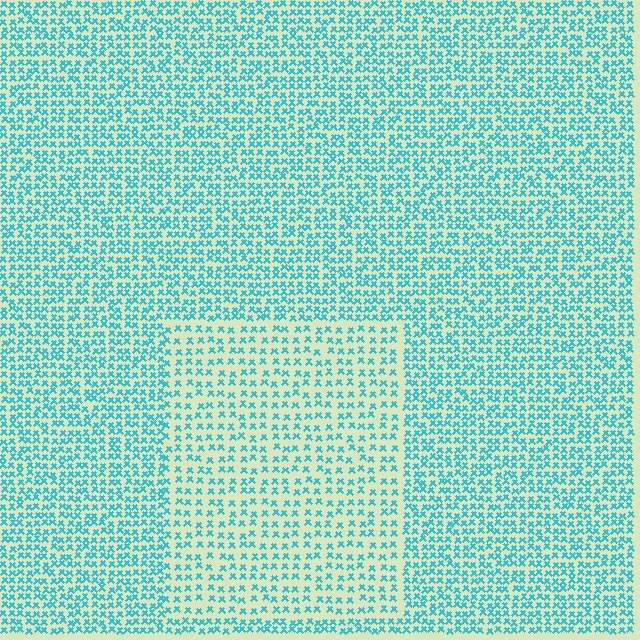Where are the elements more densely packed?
The elements are more densely packed outside the rectangle boundary.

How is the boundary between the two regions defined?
The boundary is defined by a change in element density (approximately 1.7x ratio). All elements are the same color, size, and shape.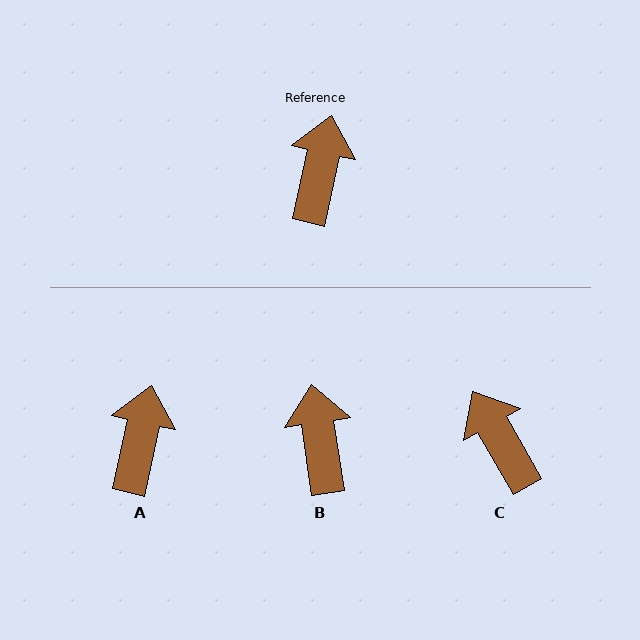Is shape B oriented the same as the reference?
No, it is off by about 21 degrees.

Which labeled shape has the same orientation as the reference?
A.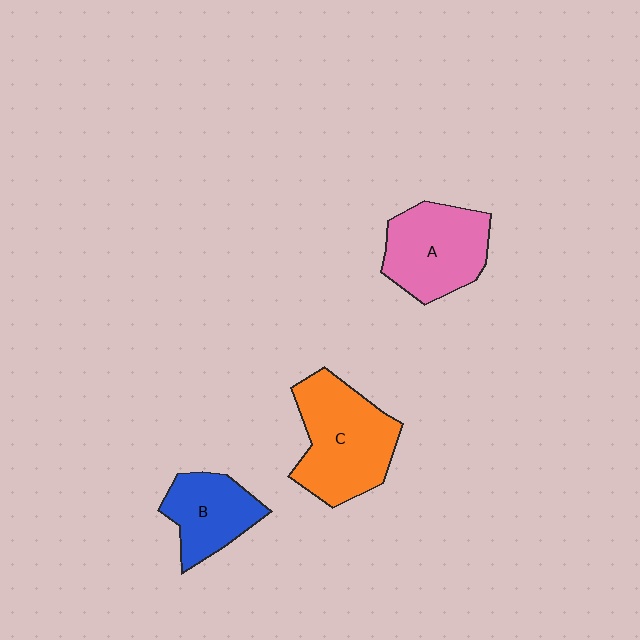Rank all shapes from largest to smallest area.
From largest to smallest: C (orange), A (pink), B (blue).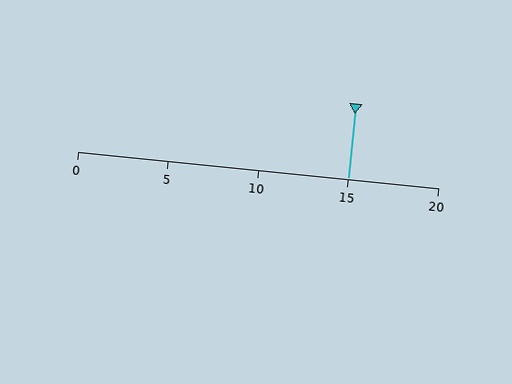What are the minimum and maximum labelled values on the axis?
The axis runs from 0 to 20.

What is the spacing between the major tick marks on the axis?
The major ticks are spaced 5 apart.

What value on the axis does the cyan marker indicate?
The marker indicates approximately 15.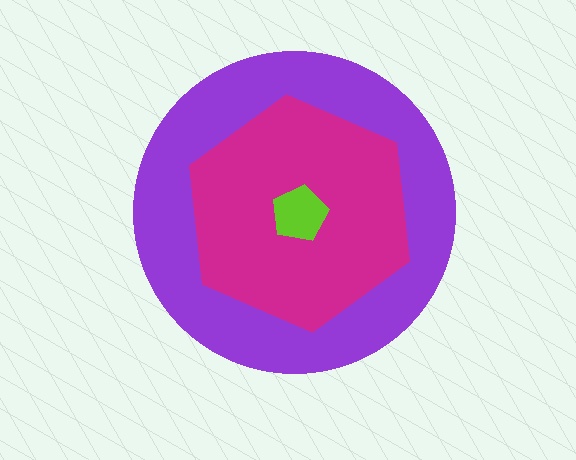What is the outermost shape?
The purple circle.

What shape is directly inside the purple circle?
The magenta hexagon.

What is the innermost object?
The lime pentagon.